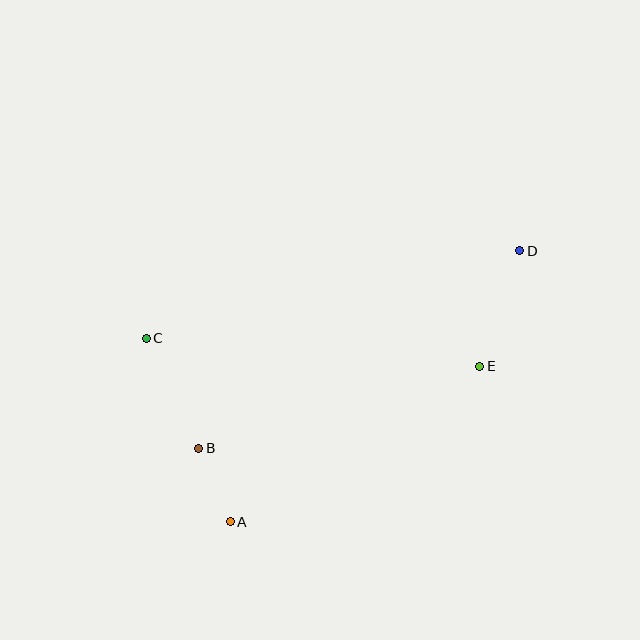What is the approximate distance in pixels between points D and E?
The distance between D and E is approximately 122 pixels.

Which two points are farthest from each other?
Points A and D are farthest from each other.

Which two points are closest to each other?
Points A and B are closest to each other.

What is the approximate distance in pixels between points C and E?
The distance between C and E is approximately 334 pixels.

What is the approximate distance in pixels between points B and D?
The distance between B and D is approximately 377 pixels.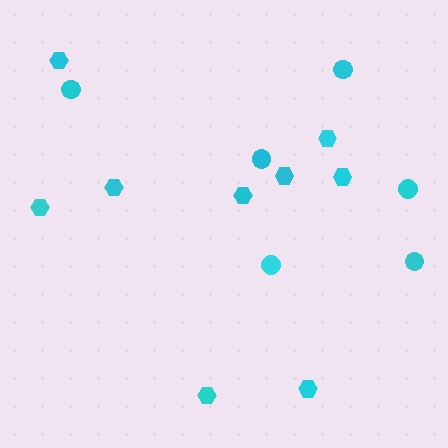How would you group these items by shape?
There are 2 groups: one group of hexagons (9) and one group of circles (6).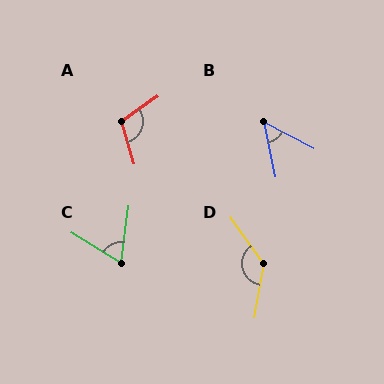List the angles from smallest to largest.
B (51°), C (66°), A (108°), D (134°).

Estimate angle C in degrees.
Approximately 66 degrees.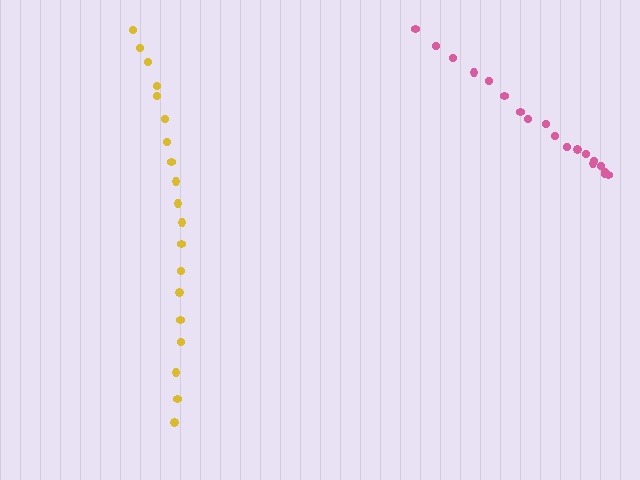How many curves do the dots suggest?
There are 2 distinct paths.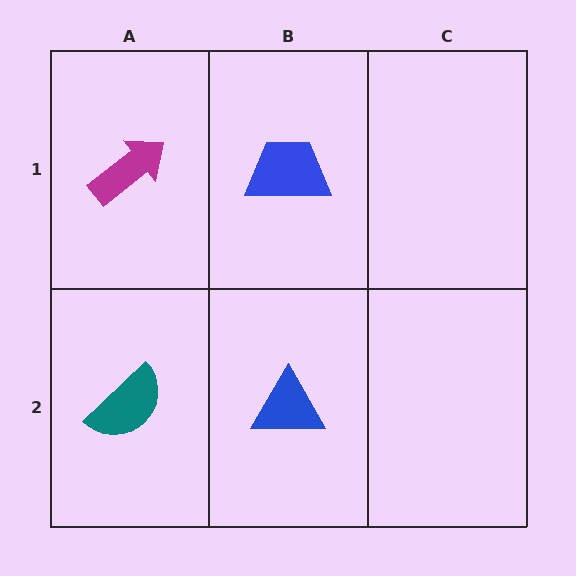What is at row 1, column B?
A blue trapezoid.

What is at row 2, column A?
A teal semicircle.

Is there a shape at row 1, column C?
No, that cell is empty.